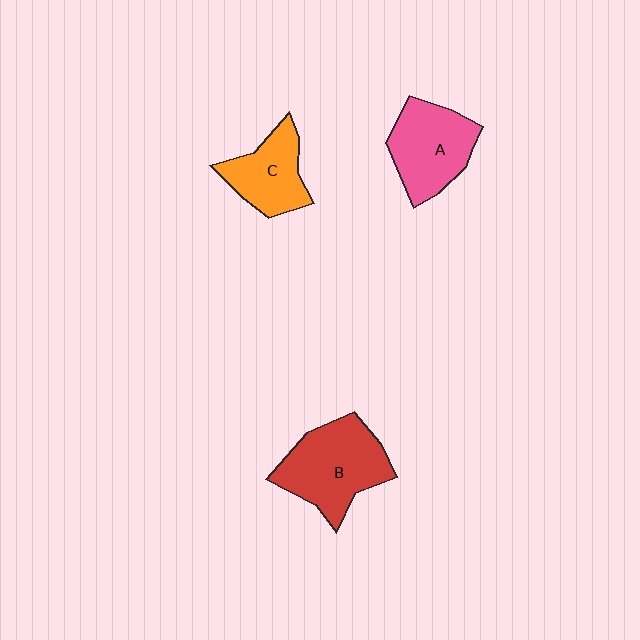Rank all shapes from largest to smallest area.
From largest to smallest: B (red), A (pink), C (orange).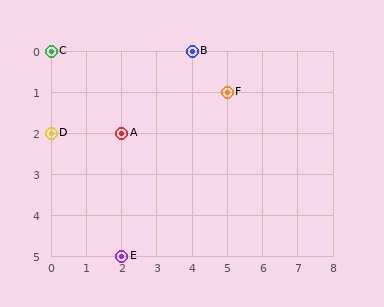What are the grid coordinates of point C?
Point C is at grid coordinates (0, 0).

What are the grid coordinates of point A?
Point A is at grid coordinates (2, 2).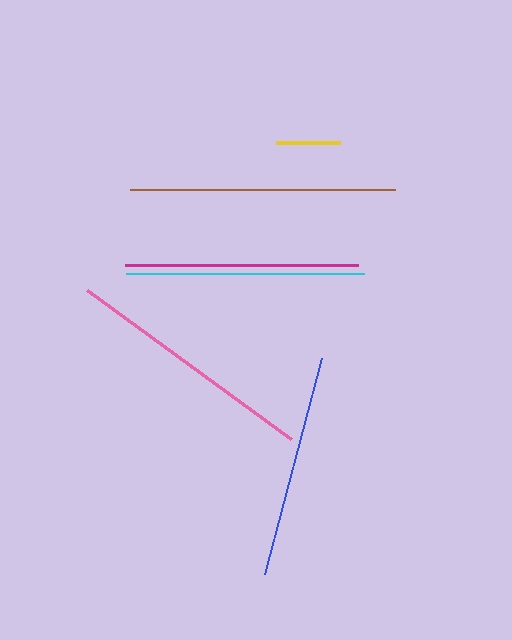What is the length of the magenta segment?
The magenta segment is approximately 233 pixels long.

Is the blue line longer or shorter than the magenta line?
The magenta line is longer than the blue line.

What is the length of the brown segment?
The brown segment is approximately 265 pixels long.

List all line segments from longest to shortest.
From longest to shortest: brown, pink, cyan, magenta, blue, yellow.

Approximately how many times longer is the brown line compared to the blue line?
The brown line is approximately 1.2 times the length of the blue line.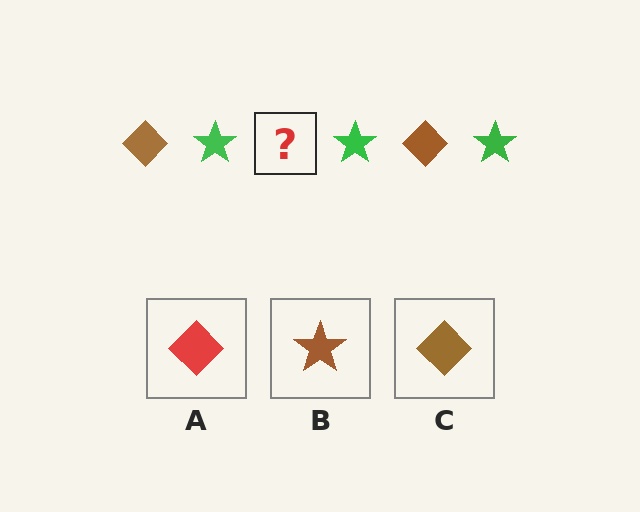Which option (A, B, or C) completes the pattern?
C.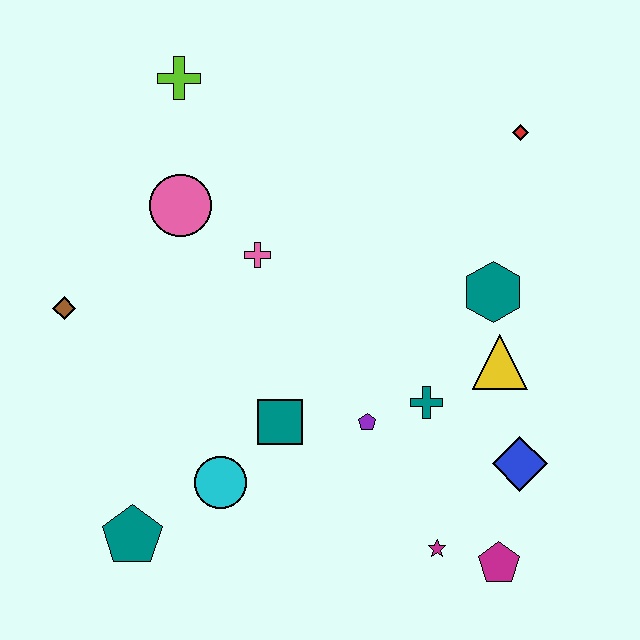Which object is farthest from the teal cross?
The lime cross is farthest from the teal cross.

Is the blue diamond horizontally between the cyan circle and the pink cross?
No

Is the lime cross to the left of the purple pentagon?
Yes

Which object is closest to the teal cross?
The purple pentagon is closest to the teal cross.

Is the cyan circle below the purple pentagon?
Yes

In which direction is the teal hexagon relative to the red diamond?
The teal hexagon is below the red diamond.